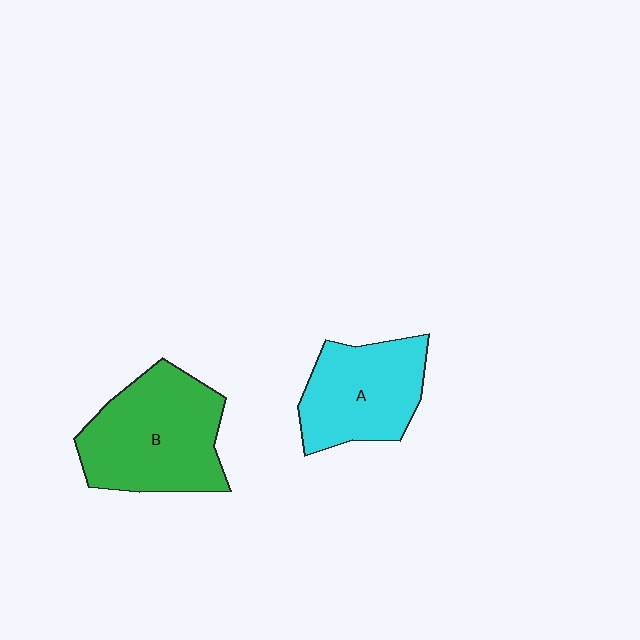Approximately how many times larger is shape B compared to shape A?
Approximately 1.3 times.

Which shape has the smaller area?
Shape A (cyan).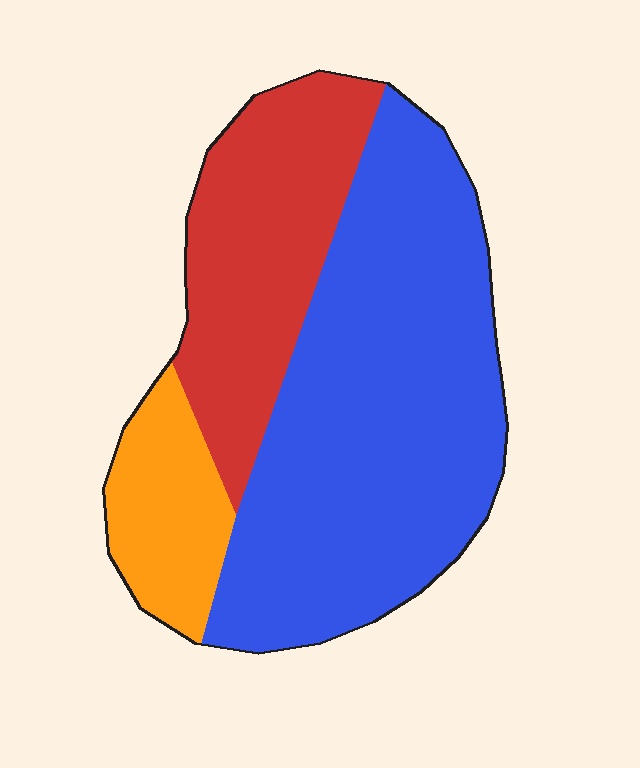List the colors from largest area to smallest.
From largest to smallest: blue, red, orange.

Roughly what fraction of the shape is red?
Red covers roughly 30% of the shape.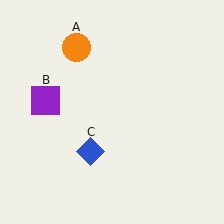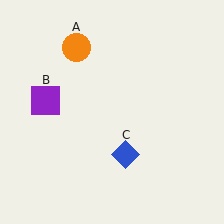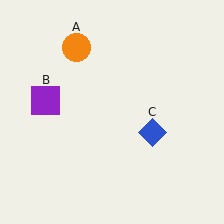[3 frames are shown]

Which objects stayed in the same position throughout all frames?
Orange circle (object A) and purple square (object B) remained stationary.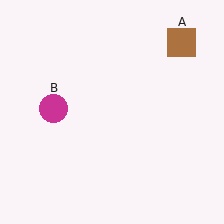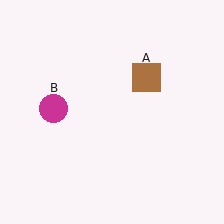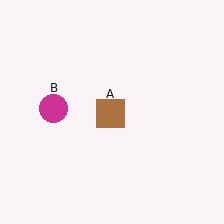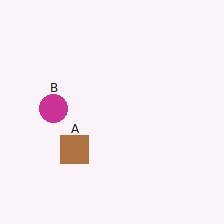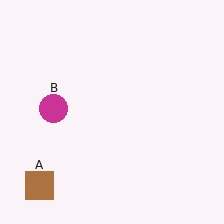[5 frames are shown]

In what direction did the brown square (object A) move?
The brown square (object A) moved down and to the left.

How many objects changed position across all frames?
1 object changed position: brown square (object A).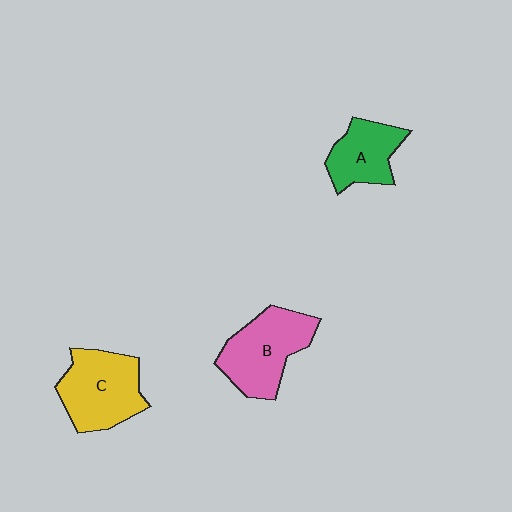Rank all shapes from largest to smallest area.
From largest to smallest: B (pink), C (yellow), A (green).